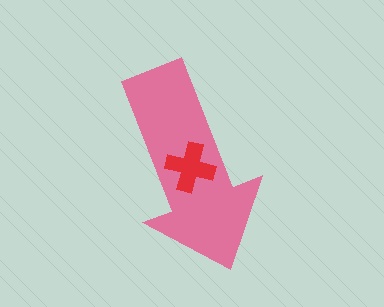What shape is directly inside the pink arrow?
The red cross.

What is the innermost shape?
The red cross.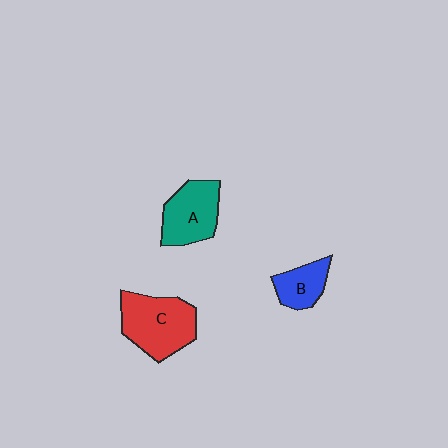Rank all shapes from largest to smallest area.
From largest to smallest: C (red), A (teal), B (blue).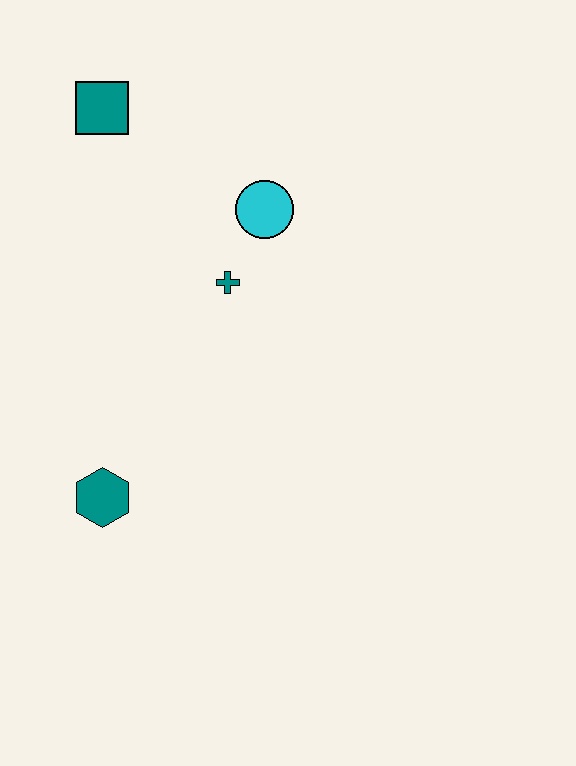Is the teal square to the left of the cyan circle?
Yes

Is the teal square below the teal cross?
No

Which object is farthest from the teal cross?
The teal hexagon is farthest from the teal cross.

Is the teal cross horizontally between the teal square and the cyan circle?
Yes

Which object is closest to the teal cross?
The cyan circle is closest to the teal cross.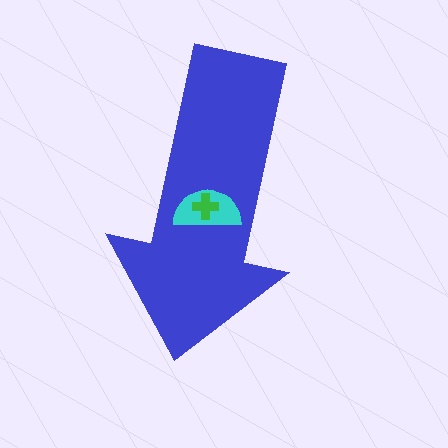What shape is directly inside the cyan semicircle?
The green cross.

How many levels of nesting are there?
3.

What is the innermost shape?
The green cross.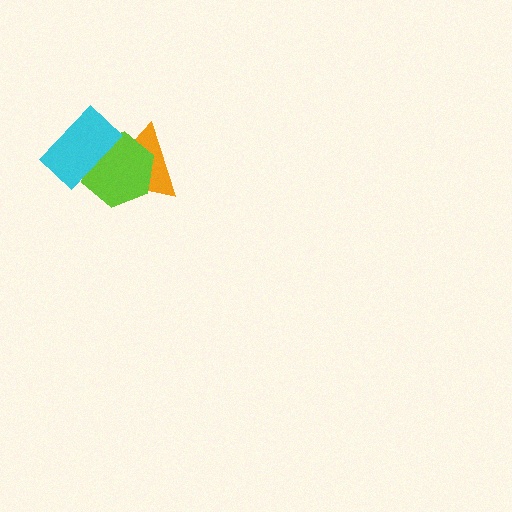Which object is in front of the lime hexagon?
The cyan rectangle is in front of the lime hexagon.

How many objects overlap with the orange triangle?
2 objects overlap with the orange triangle.